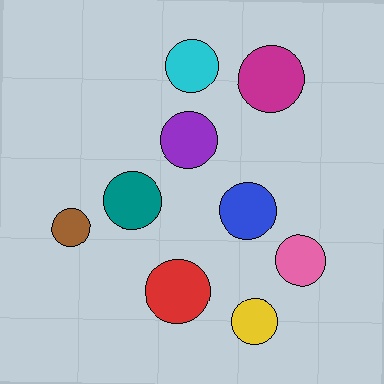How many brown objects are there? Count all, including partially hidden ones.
There is 1 brown object.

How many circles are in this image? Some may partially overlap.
There are 9 circles.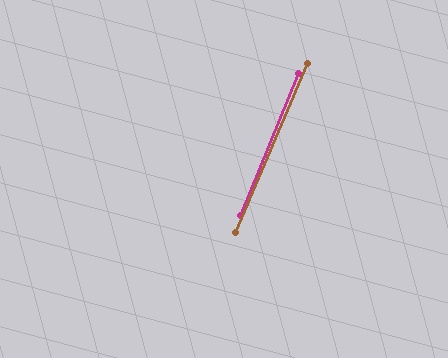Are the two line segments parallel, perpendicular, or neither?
Parallel — their directions differ by only 0.8°.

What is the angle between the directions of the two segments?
Approximately 1 degree.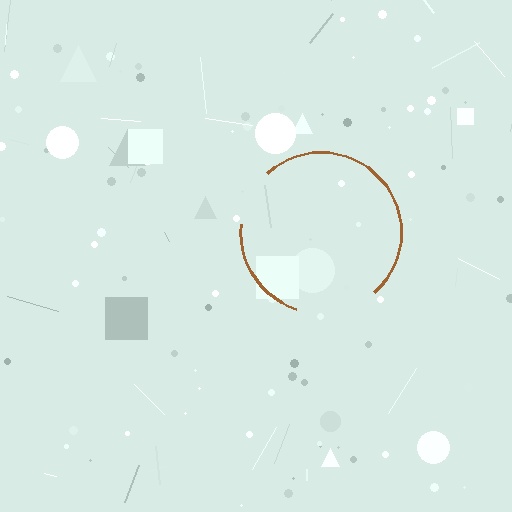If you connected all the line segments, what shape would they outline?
They would outline a circle.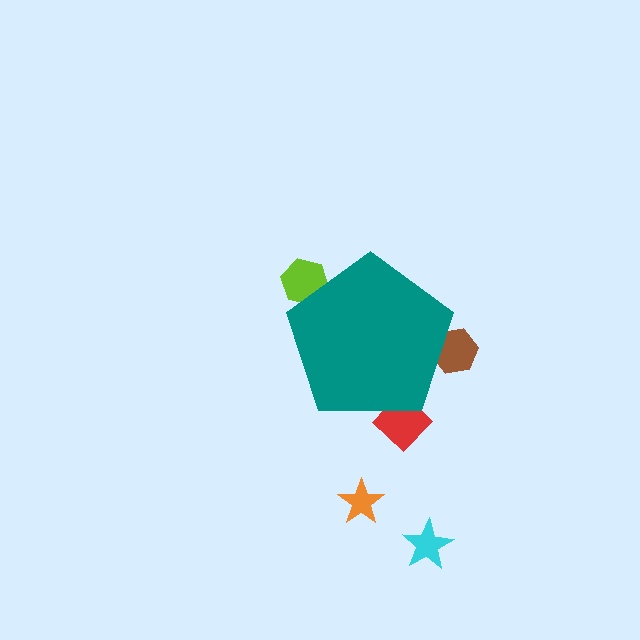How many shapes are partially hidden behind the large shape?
3 shapes are partially hidden.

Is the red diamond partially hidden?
Yes, the red diamond is partially hidden behind the teal pentagon.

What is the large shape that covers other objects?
A teal pentagon.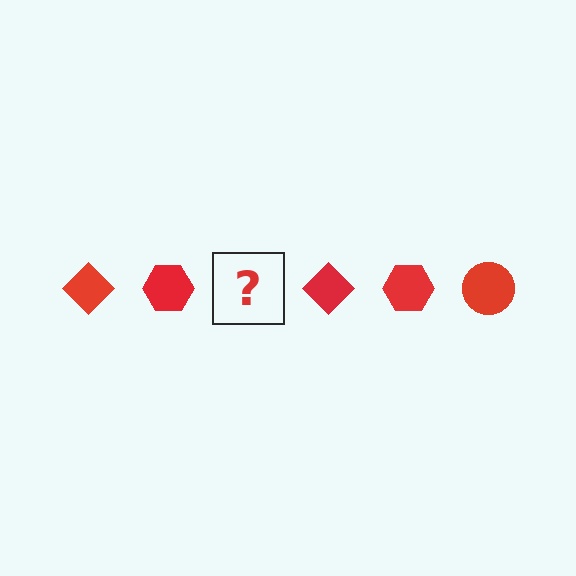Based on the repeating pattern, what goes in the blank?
The blank should be a red circle.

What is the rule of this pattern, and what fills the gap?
The rule is that the pattern cycles through diamond, hexagon, circle shapes in red. The gap should be filled with a red circle.